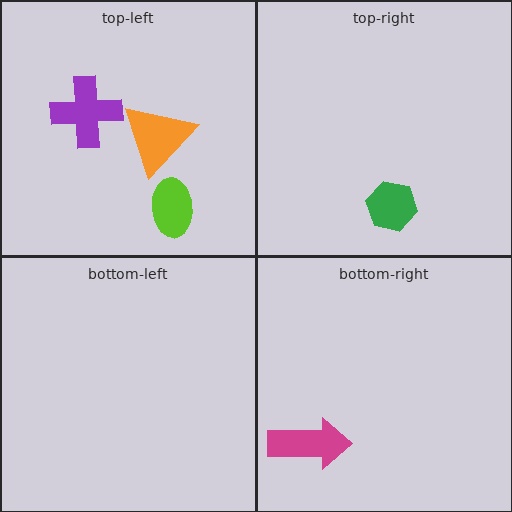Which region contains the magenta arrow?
The bottom-right region.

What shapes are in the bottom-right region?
The magenta arrow.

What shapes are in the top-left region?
The purple cross, the lime ellipse, the orange triangle.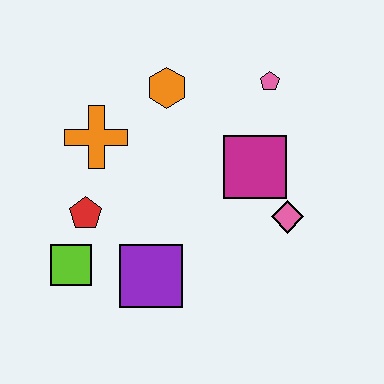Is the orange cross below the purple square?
No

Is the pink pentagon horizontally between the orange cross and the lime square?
No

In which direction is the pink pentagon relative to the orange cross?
The pink pentagon is to the right of the orange cross.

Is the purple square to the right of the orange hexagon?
No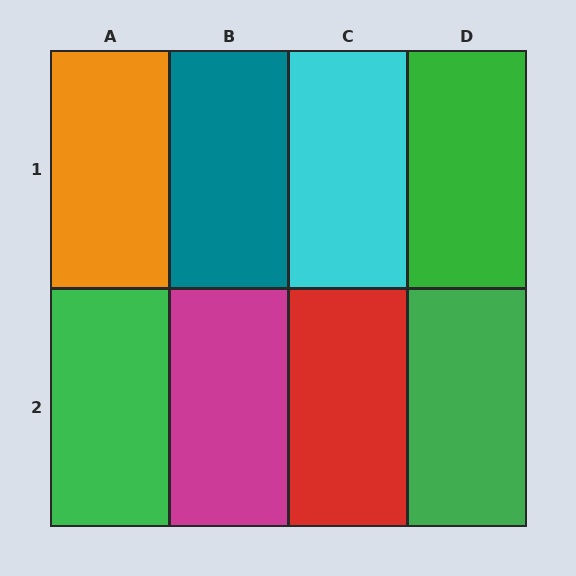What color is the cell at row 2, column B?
Magenta.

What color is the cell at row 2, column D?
Green.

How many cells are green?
3 cells are green.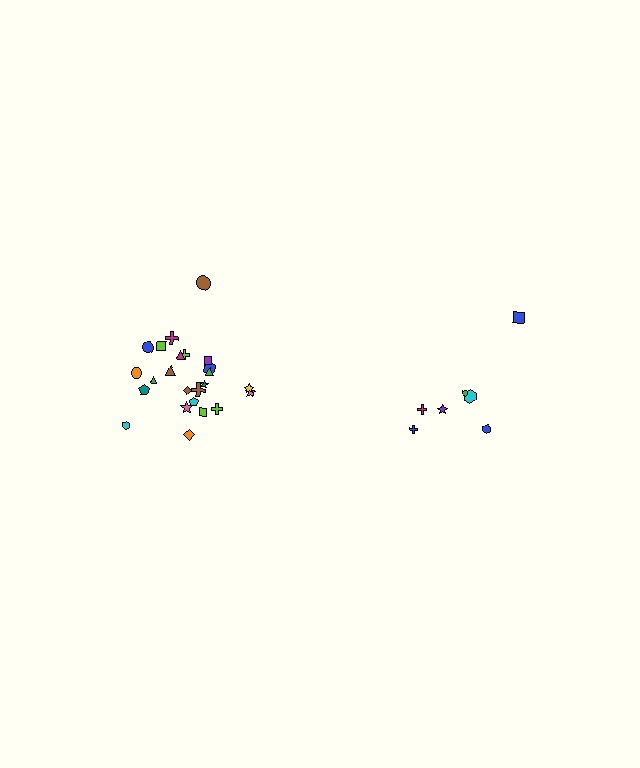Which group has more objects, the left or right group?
The left group.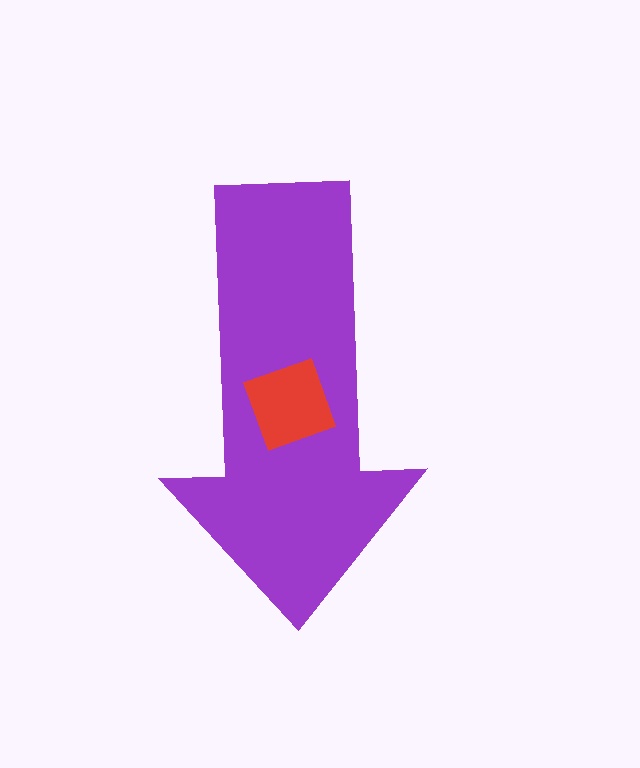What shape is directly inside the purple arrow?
The red diamond.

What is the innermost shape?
The red diamond.